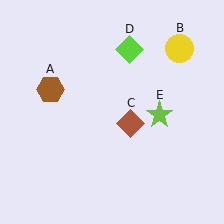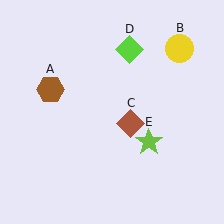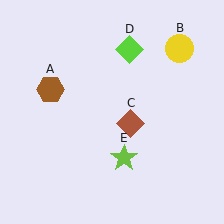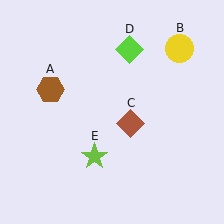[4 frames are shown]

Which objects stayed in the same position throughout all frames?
Brown hexagon (object A) and yellow circle (object B) and brown diamond (object C) and lime diamond (object D) remained stationary.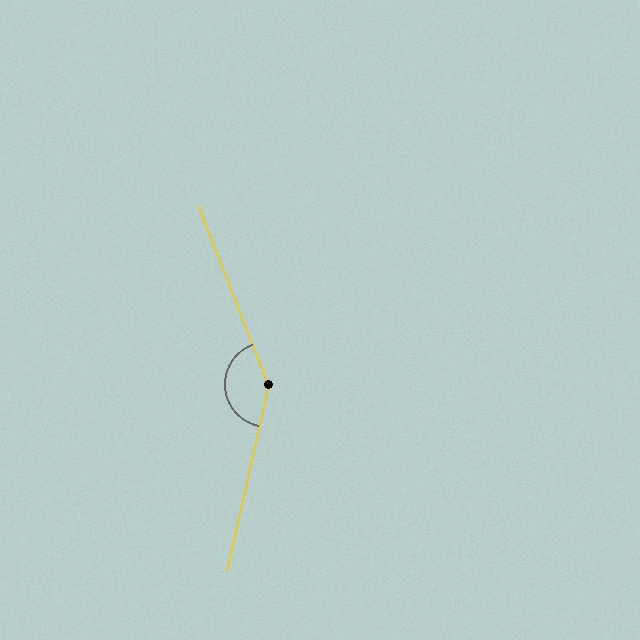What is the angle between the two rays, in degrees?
Approximately 146 degrees.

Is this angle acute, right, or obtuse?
It is obtuse.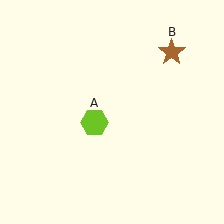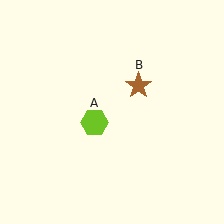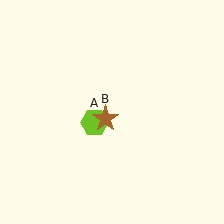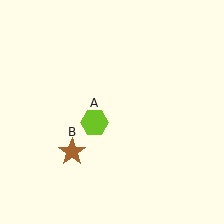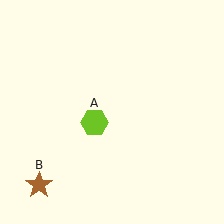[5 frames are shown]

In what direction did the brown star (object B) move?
The brown star (object B) moved down and to the left.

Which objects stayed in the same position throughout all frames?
Lime hexagon (object A) remained stationary.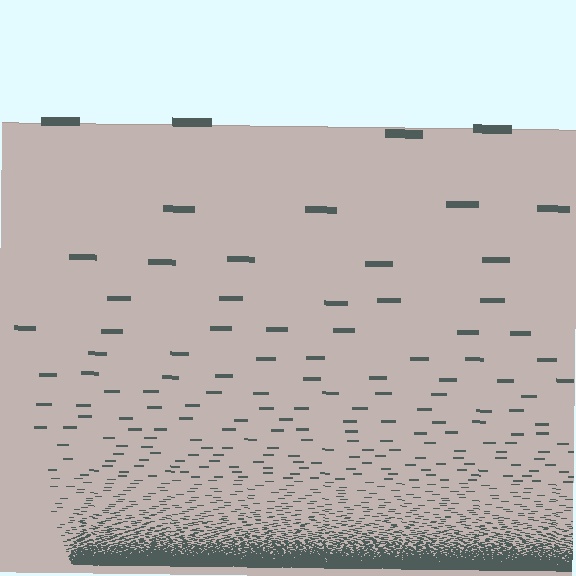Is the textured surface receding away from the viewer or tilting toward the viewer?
The surface appears to tilt toward the viewer. Texture elements get larger and sparser toward the top.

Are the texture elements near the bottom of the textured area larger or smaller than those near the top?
Smaller. The gradient is inverted — elements near the bottom are smaller and denser.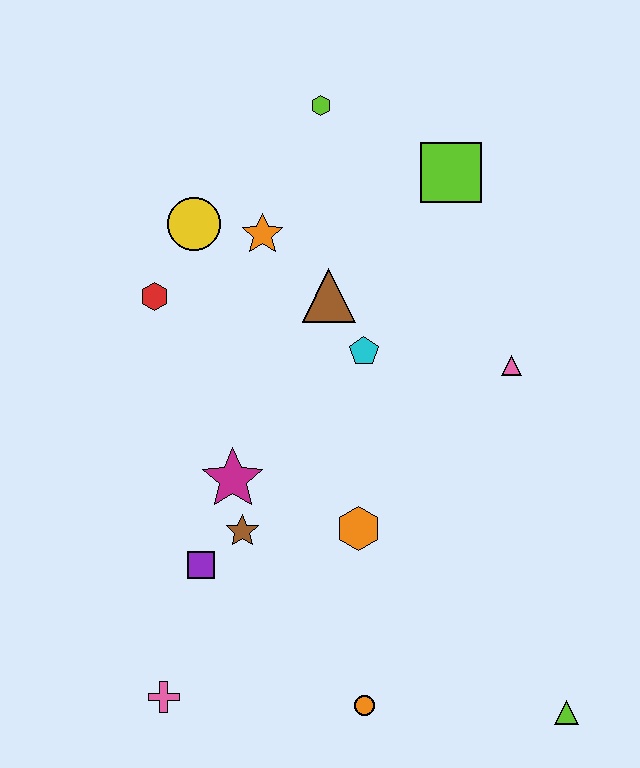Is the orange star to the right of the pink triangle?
No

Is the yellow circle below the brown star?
No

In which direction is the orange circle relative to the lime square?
The orange circle is below the lime square.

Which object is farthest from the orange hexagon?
The lime hexagon is farthest from the orange hexagon.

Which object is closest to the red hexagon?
The yellow circle is closest to the red hexagon.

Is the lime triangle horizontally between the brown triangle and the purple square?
No